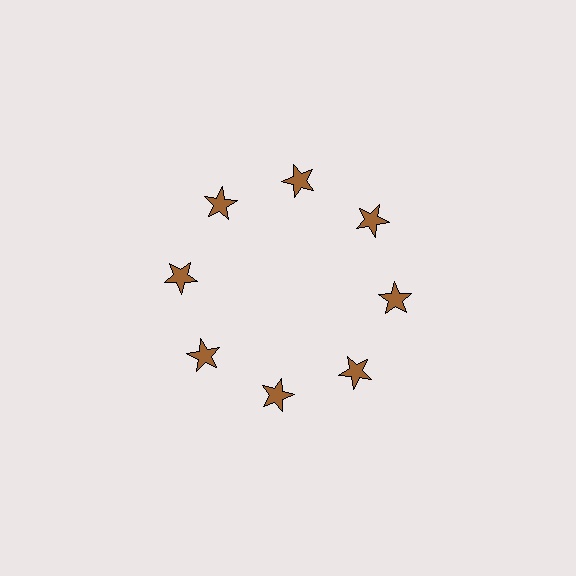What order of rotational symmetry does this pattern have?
This pattern has 8-fold rotational symmetry.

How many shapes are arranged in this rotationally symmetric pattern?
There are 8 shapes, arranged in 8 groups of 1.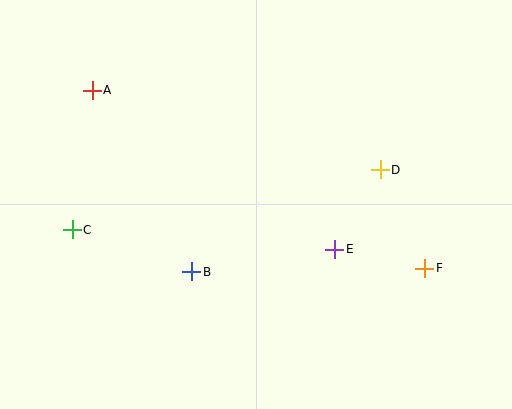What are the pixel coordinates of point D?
Point D is at (380, 170).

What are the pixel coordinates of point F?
Point F is at (425, 268).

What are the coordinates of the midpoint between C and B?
The midpoint between C and B is at (132, 251).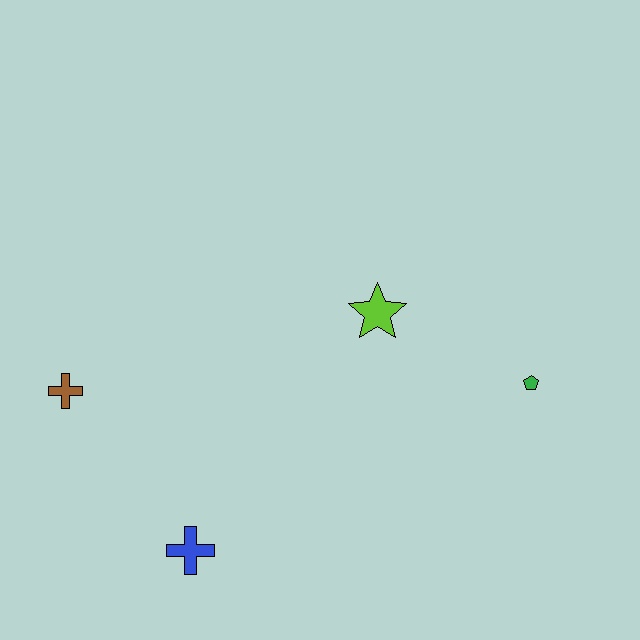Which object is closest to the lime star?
The green pentagon is closest to the lime star.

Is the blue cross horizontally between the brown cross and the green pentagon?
Yes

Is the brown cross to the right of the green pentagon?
No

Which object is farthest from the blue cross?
The green pentagon is farthest from the blue cross.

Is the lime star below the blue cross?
No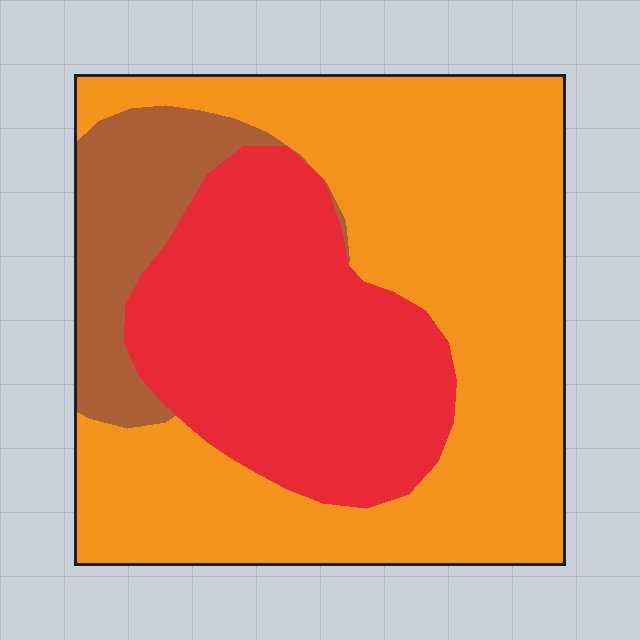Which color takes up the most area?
Orange, at roughly 55%.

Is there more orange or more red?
Orange.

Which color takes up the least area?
Brown, at roughly 15%.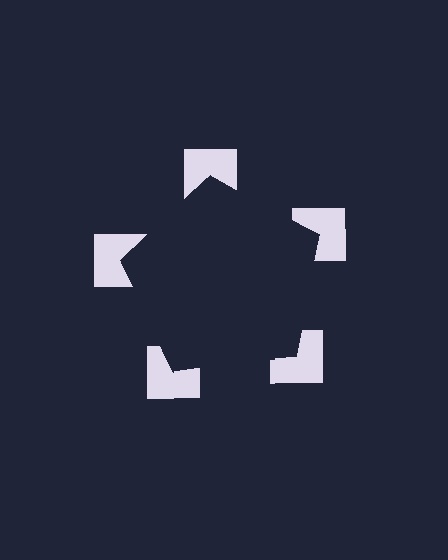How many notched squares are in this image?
There are 5 — one at each vertex of the illusory pentagon.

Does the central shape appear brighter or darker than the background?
It typically appears slightly darker than the background, even though no actual brightness change is drawn.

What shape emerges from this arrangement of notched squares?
An illusory pentagon — its edges are inferred from the aligned wedge cuts in the notched squares, not physically drawn.